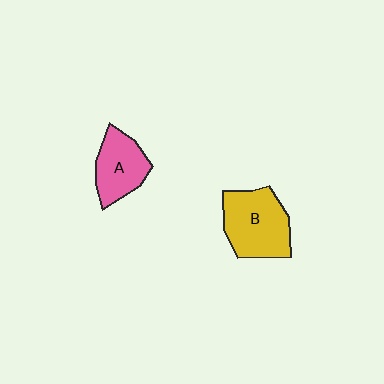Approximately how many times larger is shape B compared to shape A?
Approximately 1.4 times.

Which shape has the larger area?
Shape B (yellow).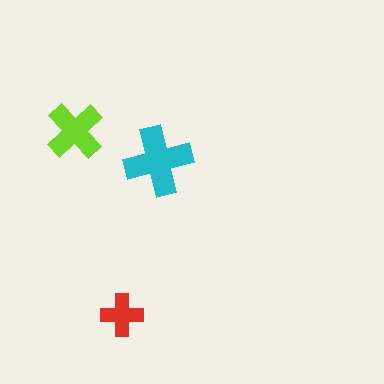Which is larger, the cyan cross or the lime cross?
The cyan one.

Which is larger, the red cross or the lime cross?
The lime one.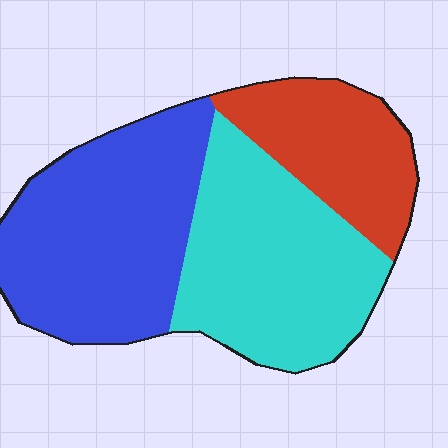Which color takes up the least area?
Red, at roughly 20%.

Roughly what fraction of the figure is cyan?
Cyan takes up between a third and a half of the figure.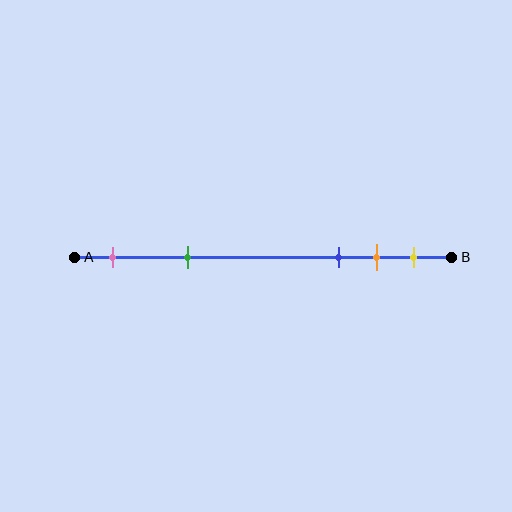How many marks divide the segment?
There are 5 marks dividing the segment.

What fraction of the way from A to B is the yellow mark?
The yellow mark is approximately 90% (0.9) of the way from A to B.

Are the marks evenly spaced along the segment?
No, the marks are not evenly spaced.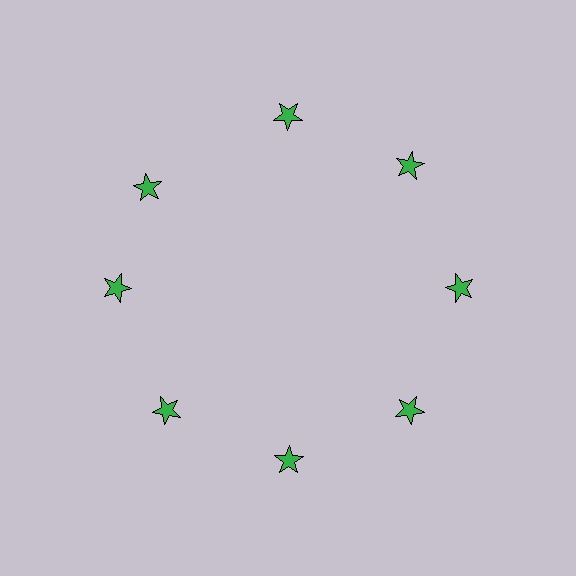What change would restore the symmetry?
The symmetry would be restored by rotating it back into even spacing with its neighbors so that all 8 stars sit at equal angles and equal distance from the center.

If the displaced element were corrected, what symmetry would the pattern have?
It would have 8-fold rotational symmetry — the pattern would map onto itself every 45 degrees.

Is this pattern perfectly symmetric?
No. The 8 green stars are arranged in a ring, but one element near the 10 o'clock position is rotated out of alignment along the ring, breaking the 8-fold rotational symmetry.